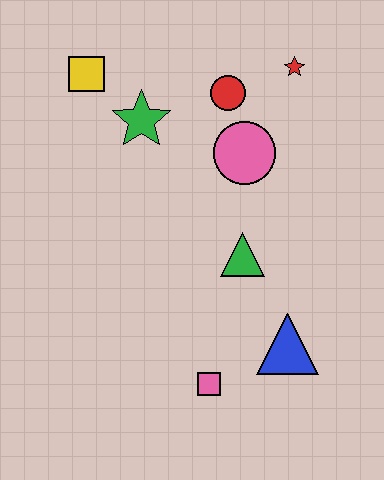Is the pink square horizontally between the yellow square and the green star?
No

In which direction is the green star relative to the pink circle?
The green star is to the left of the pink circle.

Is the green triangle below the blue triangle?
No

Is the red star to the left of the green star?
No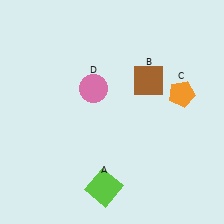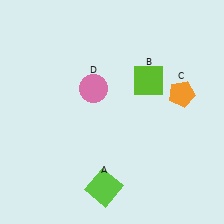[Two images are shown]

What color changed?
The square (B) changed from brown in Image 1 to lime in Image 2.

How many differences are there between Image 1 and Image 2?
There is 1 difference between the two images.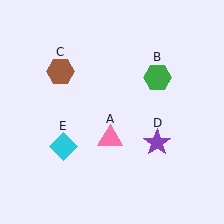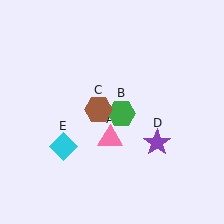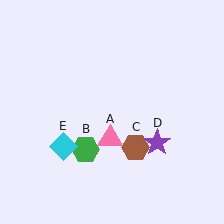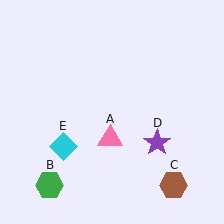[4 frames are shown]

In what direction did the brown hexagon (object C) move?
The brown hexagon (object C) moved down and to the right.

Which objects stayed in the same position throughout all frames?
Pink triangle (object A) and purple star (object D) and cyan diamond (object E) remained stationary.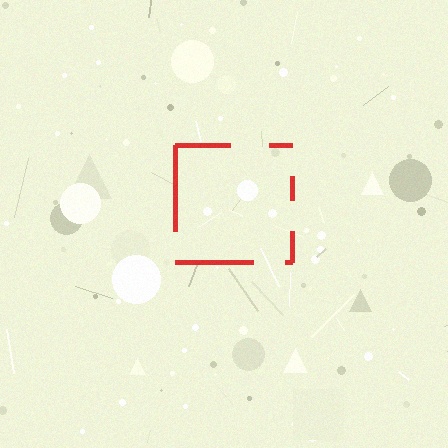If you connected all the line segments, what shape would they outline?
They would outline a square.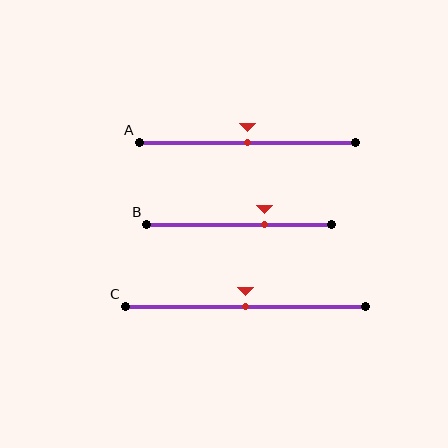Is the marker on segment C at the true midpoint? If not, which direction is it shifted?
Yes, the marker on segment C is at the true midpoint.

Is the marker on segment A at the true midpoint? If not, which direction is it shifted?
Yes, the marker on segment A is at the true midpoint.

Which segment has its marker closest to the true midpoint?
Segment A has its marker closest to the true midpoint.